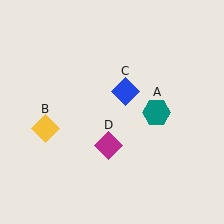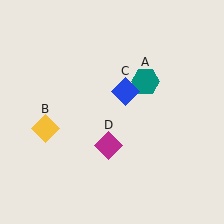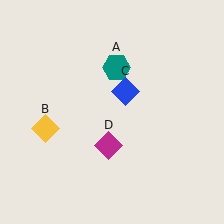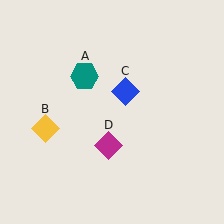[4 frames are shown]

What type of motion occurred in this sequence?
The teal hexagon (object A) rotated counterclockwise around the center of the scene.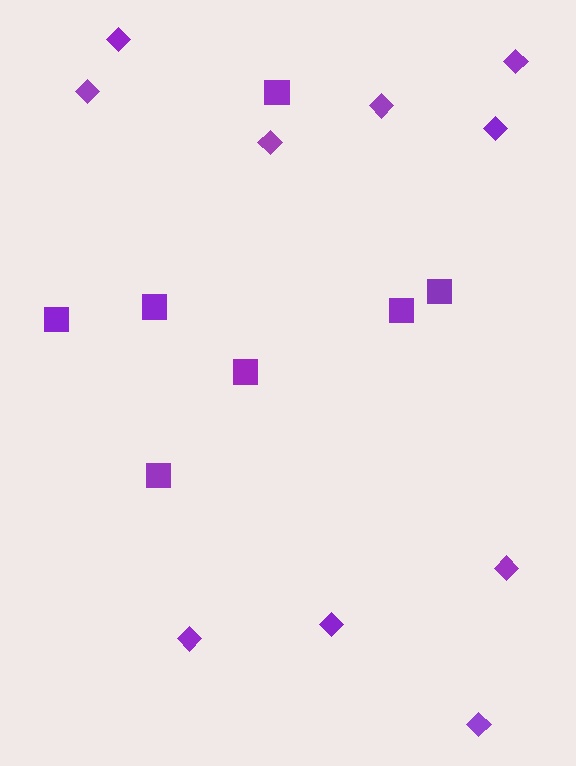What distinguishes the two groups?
There are 2 groups: one group of diamonds (10) and one group of squares (7).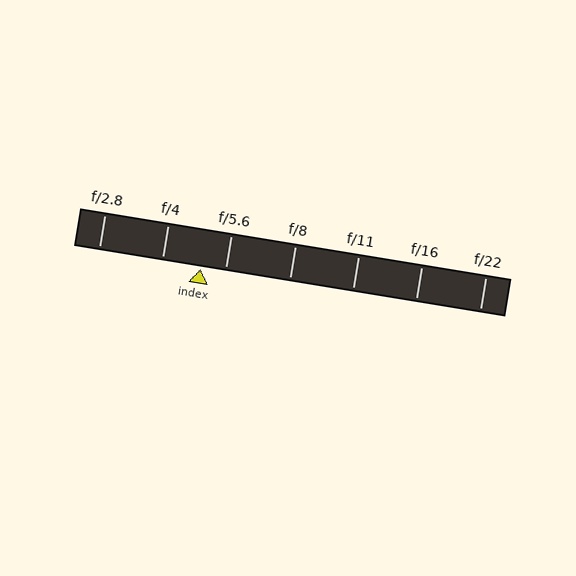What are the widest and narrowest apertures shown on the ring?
The widest aperture shown is f/2.8 and the narrowest is f/22.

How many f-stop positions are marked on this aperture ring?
There are 7 f-stop positions marked.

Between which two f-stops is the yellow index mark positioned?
The index mark is between f/4 and f/5.6.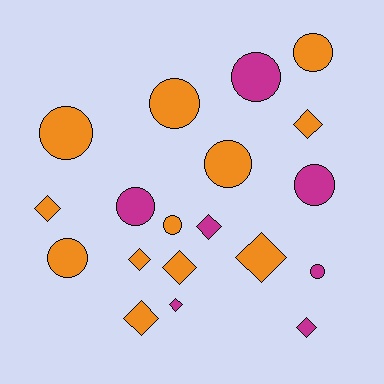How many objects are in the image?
There are 19 objects.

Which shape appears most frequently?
Circle, with 10 objects.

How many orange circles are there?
There are 6 orange circles.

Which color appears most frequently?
Orange, with 12 objects.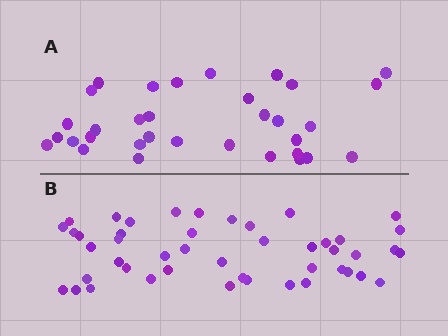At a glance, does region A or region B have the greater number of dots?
Region B (the bottom region) has more dots.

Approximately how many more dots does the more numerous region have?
Region B has approximately 15 more dots than region A.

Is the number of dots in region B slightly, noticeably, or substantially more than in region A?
Region B has noticeably more, but not dramatically so. The ratio is roughly 1.4 to 1.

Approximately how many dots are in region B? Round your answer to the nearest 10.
About 50 dots. (The exact count is 46, which rounds to 50.)